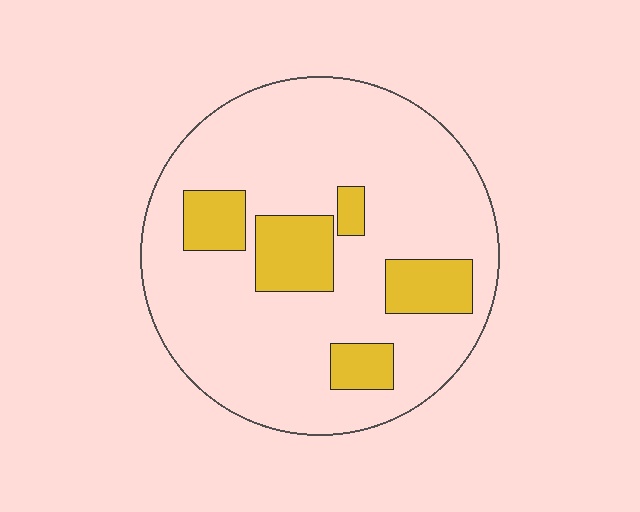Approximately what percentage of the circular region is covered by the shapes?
Approximately 20%.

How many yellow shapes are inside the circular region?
5.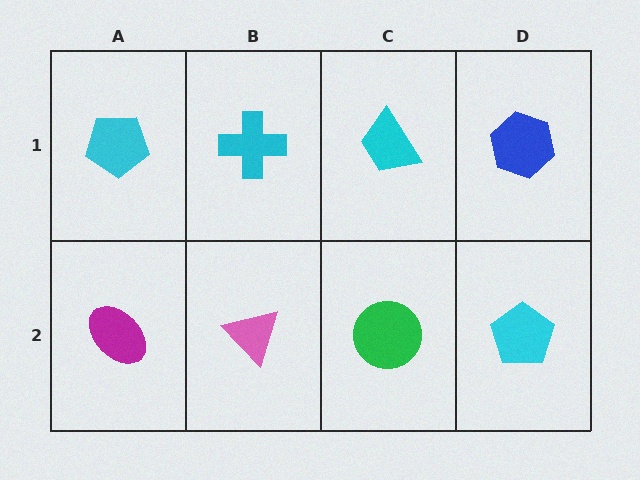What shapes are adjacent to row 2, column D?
A blue hexagon (row 1, column D), a green circle (row 2, column C).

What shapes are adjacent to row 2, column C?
A cyan trapezoid (row 1, column C), a pink triangle (row 2, column B), a cyan pentagon (row 2, column D).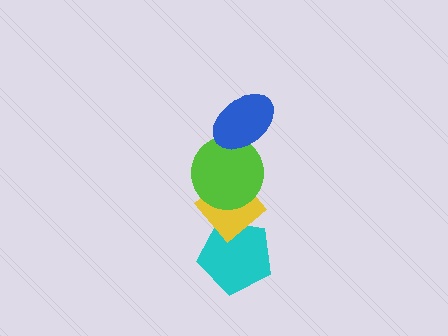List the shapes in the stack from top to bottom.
From top to bottom: the blue ellipse, the lime circle, the yellow diamond, the cyan pentagon.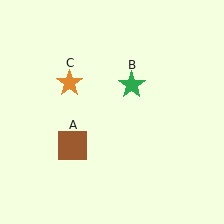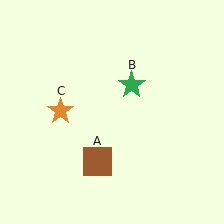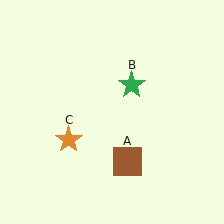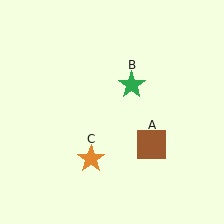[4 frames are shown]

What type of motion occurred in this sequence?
The brown square (object A), orange star (object C) rotated counterclockwise around the center of the scene.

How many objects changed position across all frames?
2 objects changed position: brown square (object A), orange star (object C).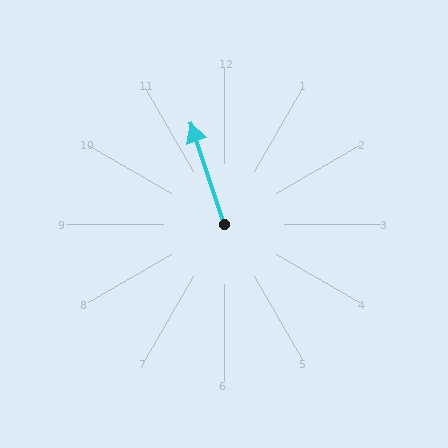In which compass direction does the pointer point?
North.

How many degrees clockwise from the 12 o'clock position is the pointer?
Approximately 342 degrees.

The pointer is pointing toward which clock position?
Roughly 11 o'clock.